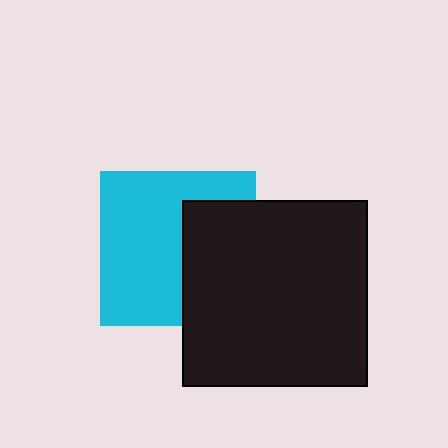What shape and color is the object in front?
The object in front is a black square.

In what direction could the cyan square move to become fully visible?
The cyan square could move left. That would shift it out from behind the black square entirely.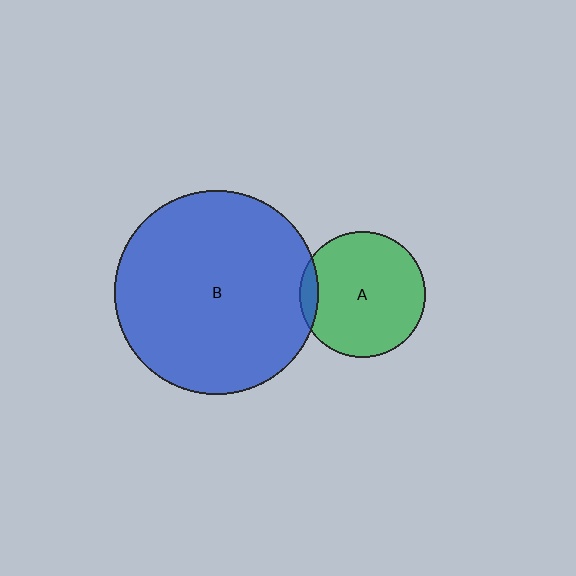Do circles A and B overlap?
Yes.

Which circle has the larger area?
Circle B (blue).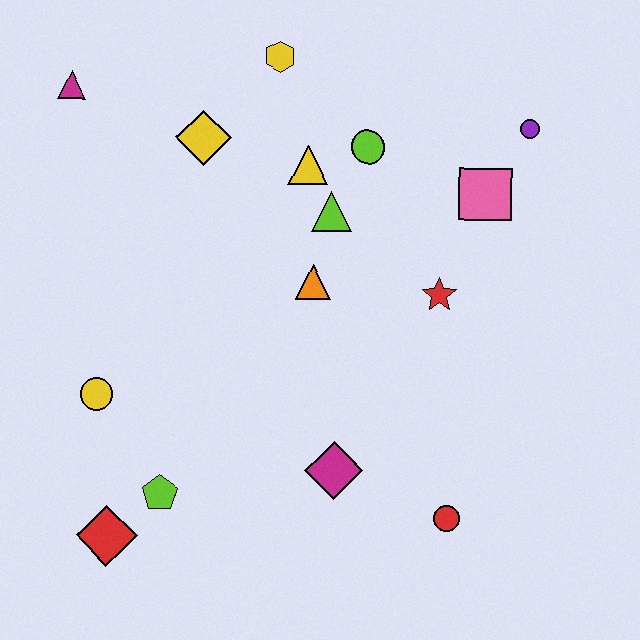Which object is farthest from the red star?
The magenta triangle is farthest from the red star.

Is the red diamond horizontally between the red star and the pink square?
No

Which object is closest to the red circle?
The magenta diamond is closest to the red circle.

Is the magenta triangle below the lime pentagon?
No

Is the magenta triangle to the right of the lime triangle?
No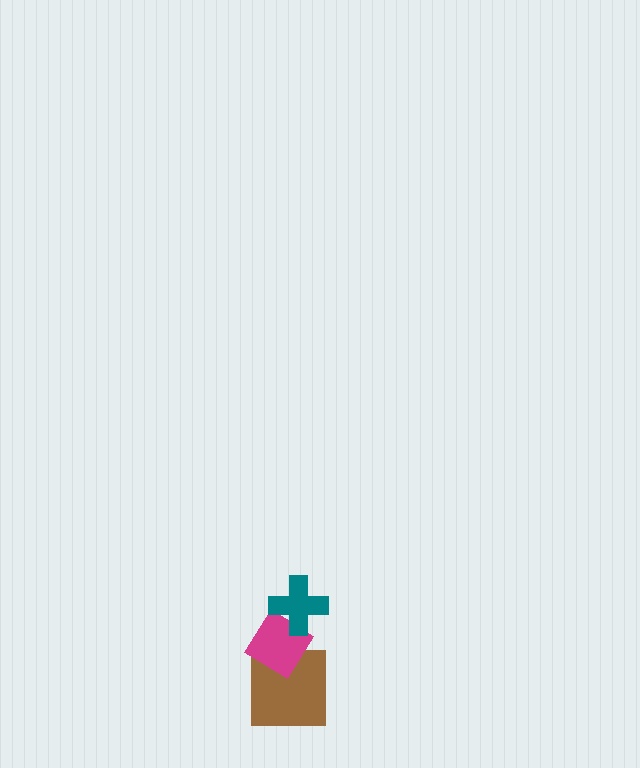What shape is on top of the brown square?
The magenta diamond is on top of the brown square.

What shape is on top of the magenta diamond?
The teal cross is on top of the magenta diamond.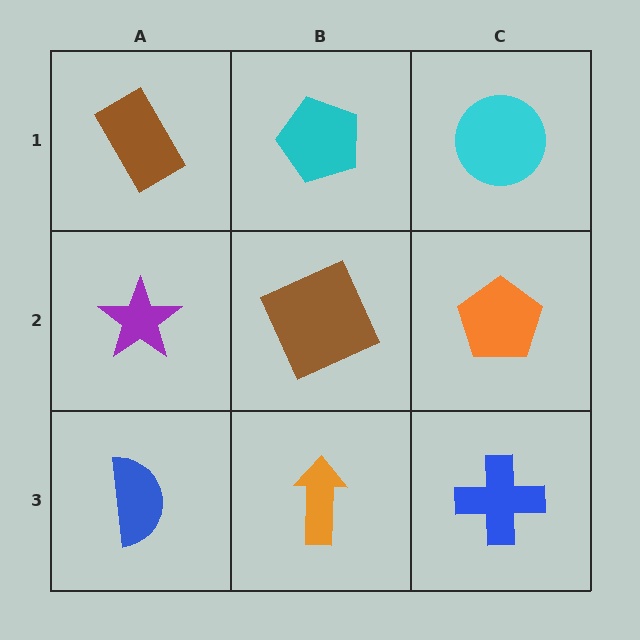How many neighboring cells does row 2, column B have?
4.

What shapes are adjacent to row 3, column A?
A purple star (row 2, column A), an orange arrow (row 3, column B).